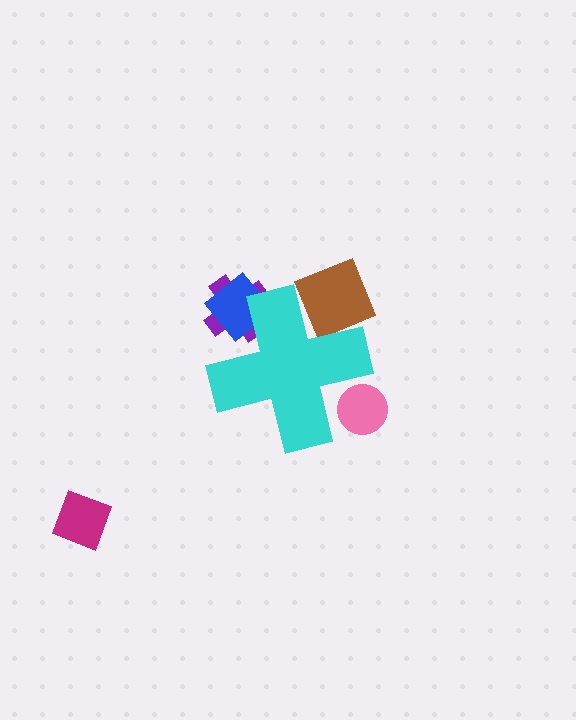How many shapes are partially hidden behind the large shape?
5 shapes are partially hidden.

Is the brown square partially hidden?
Yes, the brown square is partially hidden behind the cyan cross.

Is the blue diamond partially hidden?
Yes, the blue diamond is partially hidden behind the cyan cross.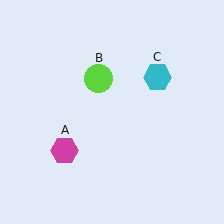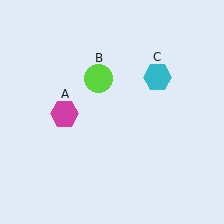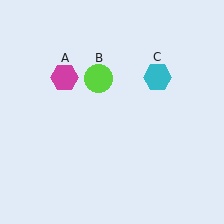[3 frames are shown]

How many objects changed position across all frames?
1 object changed position: magenta hexagon (object A).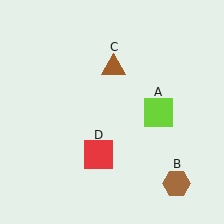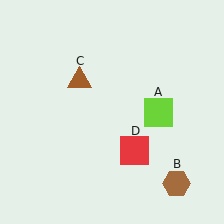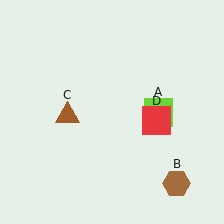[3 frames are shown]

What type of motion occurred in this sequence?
The brown triangle (object C), red square (object D) rotated counterclockwise around the center of the scene.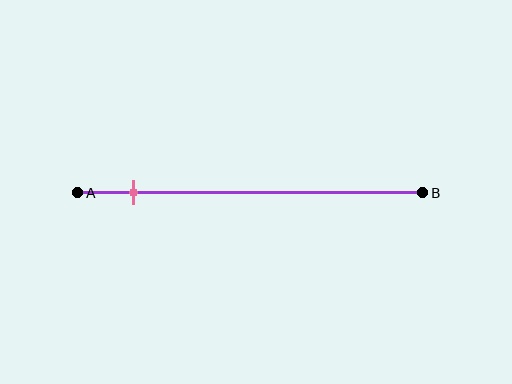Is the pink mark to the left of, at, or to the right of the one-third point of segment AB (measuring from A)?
The pink mark is to the left of the one-third point of segment AB.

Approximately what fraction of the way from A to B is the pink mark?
The pink mark is approximately 15% of the way from A to B.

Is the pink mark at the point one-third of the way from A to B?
No, the mark is at about 15% from A, not at the 33% one-third point.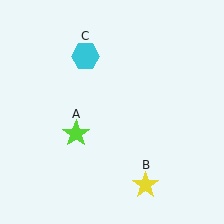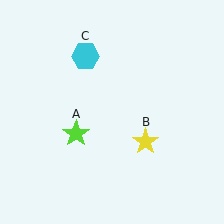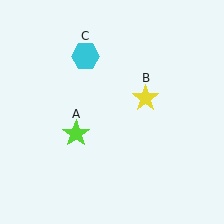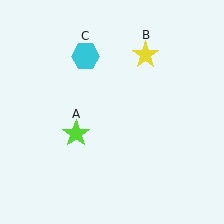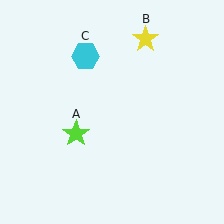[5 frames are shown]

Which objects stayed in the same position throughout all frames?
Lime star (object A) and cyan hexagon (object C) remained stationary.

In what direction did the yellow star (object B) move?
The yellow star (object B) moved up.